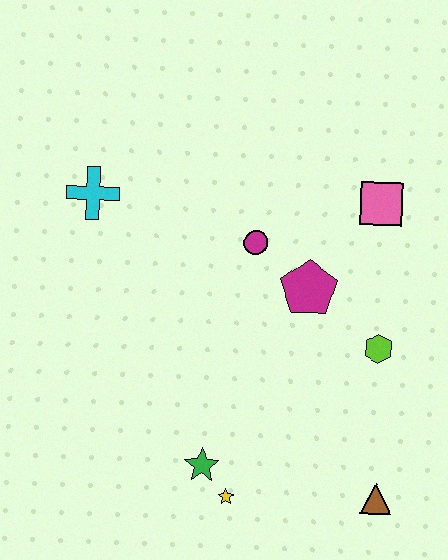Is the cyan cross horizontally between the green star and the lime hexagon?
No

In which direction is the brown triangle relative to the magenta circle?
The brown triangle is below the magenta circle.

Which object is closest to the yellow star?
The green star is closest to the yellow star.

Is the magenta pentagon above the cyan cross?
No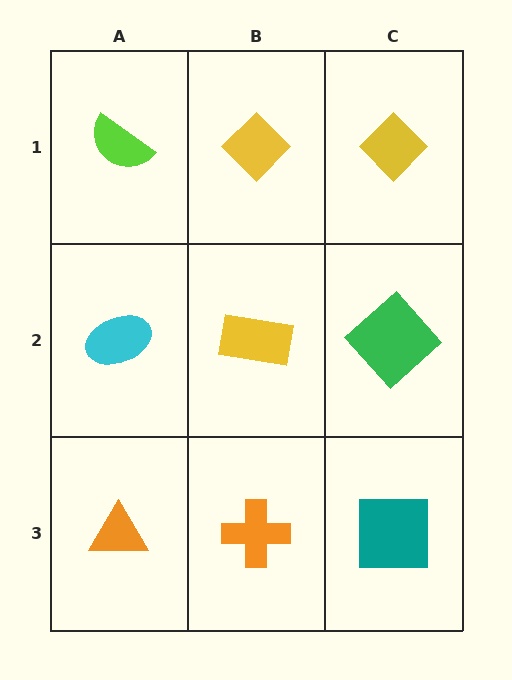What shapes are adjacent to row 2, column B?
A yellow diamond (row 1, column B), an orange cross (row 3, column B), a cyan ellipse (row 2, column A), a green diamond (row 2, column C).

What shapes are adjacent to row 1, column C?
A green diamond (row 2, column C), a yellow diamond (row 1, column B).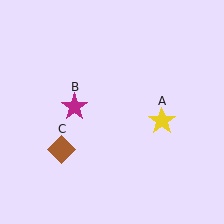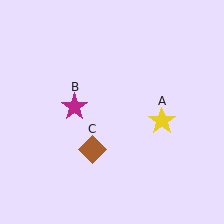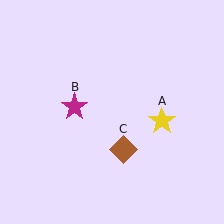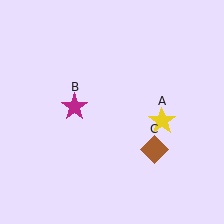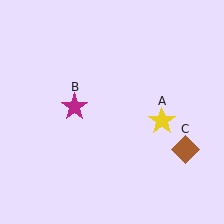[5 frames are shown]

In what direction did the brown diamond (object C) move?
The brown diamond (object C) moved right.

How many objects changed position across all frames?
1 object changed position: brown diamond (object C).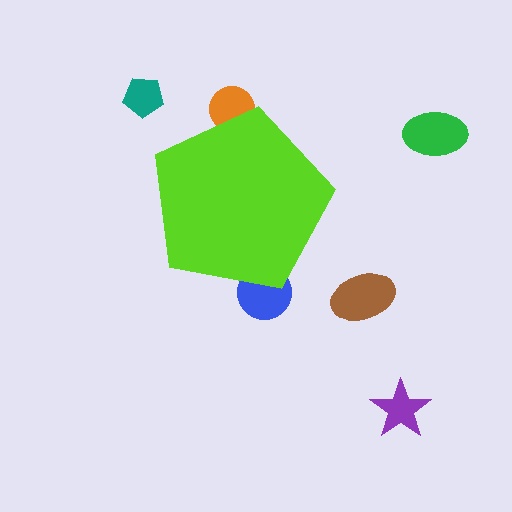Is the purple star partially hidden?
No, the purple star is fully visible.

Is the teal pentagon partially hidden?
No, the teal pentagon is fully visible.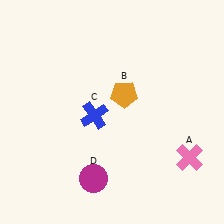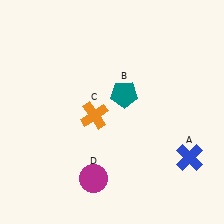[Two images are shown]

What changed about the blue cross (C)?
In Image 1, C is blue. In Image 2, it changed to orange.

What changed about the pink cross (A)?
In Image 1, A is pink. In Image 2, it changed to blue.